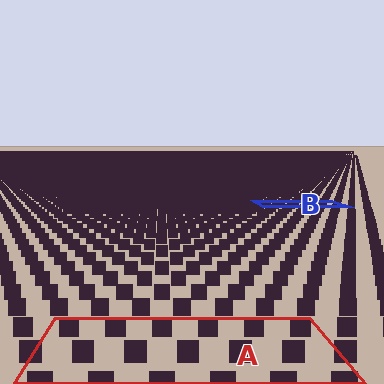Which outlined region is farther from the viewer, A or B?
Region B is farther from the viewer — the texture elements inside it appear smaller and more densely packed.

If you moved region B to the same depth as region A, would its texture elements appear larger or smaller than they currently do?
They would appear larger. At a closer depth, the same texture elements are projected at a bigger on-screen size.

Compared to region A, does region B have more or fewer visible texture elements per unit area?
Region B has more texture elements per unit area — they are packed more densely because it is farther away.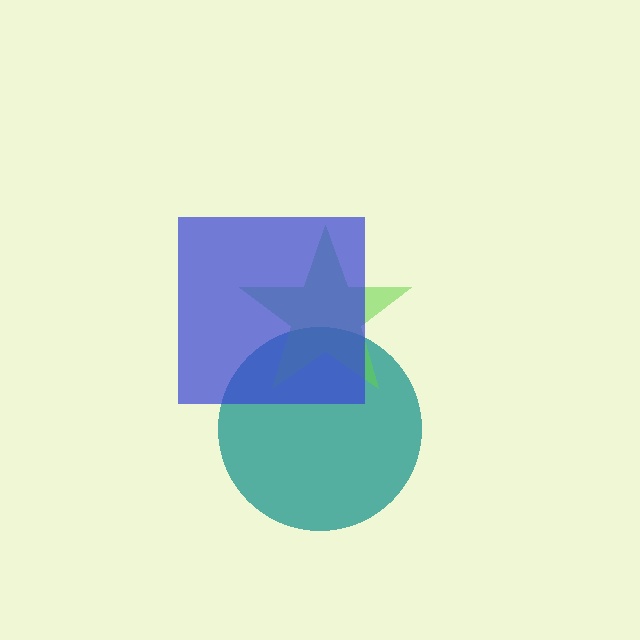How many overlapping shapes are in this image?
There are 3 overlapping shapes in the image.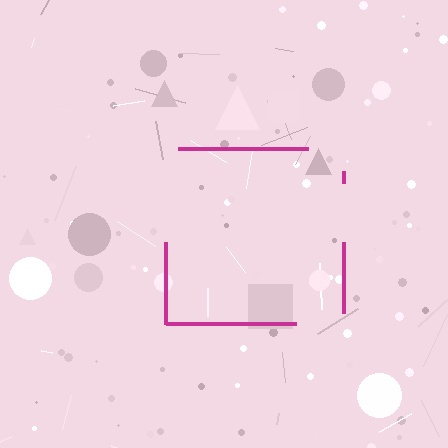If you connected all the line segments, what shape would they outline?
They would outline a square.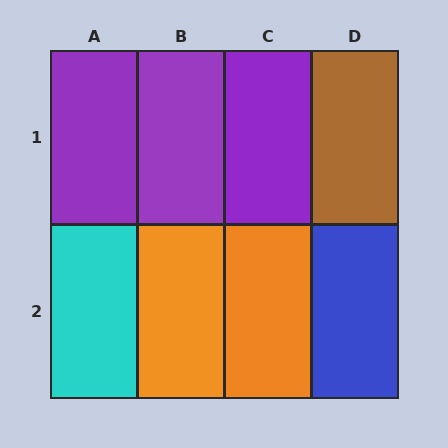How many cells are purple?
3 cells are purple.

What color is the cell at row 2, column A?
Cyan.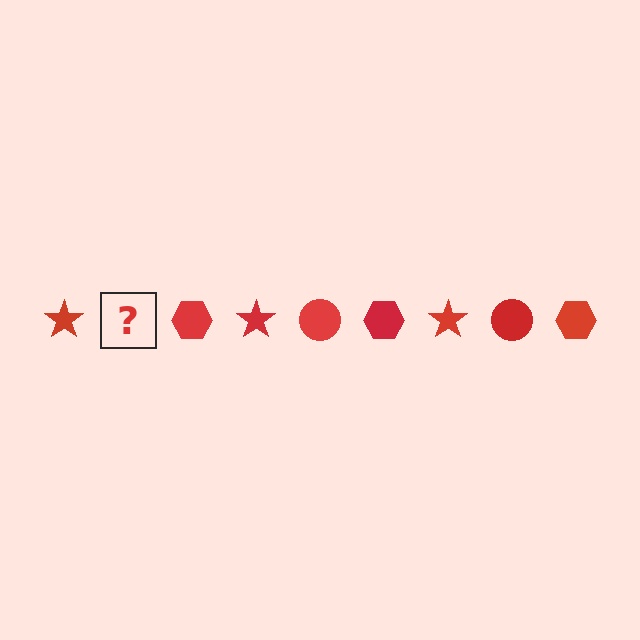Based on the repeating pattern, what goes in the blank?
The blank should be a red circle.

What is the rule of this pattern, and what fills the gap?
The rule is that the pattern cycles through star, circle, hexagon shapes in red. The gap should be filled with a red circle.